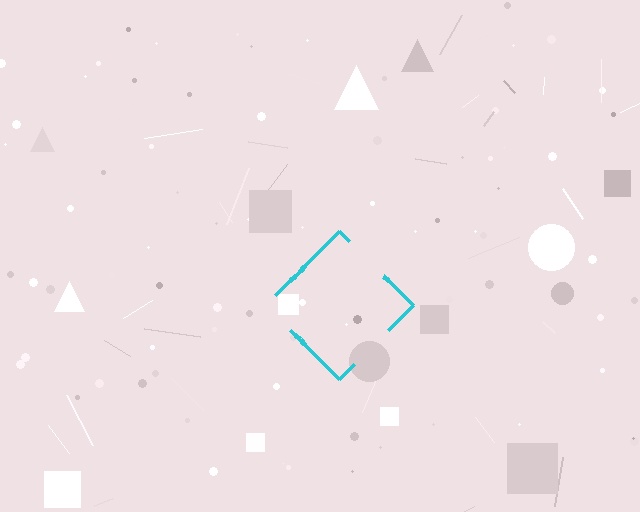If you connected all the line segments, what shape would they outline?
They would outline a diamond.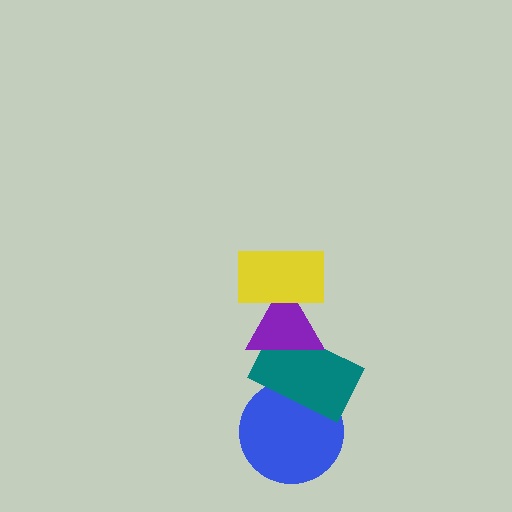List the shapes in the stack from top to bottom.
From top to bottom: the yellow rectangle, the purple triangle, the teal rectangle, the blue circle.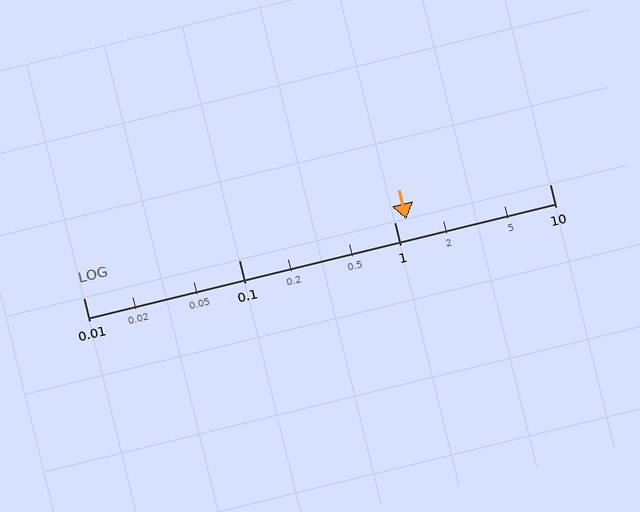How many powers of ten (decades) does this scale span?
The scale spans 3 decades, from 0.01 to 10.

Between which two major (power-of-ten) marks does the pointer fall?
The pointer is between 1 and 10.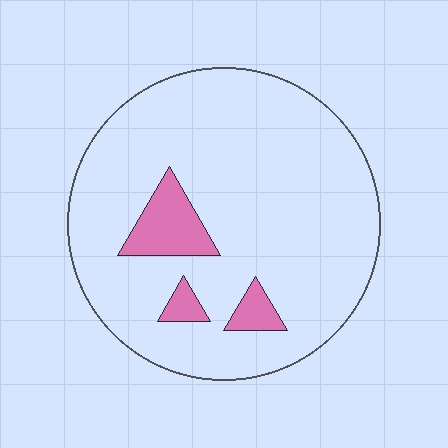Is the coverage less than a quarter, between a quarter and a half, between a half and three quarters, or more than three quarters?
Less than a quarter.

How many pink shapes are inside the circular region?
3.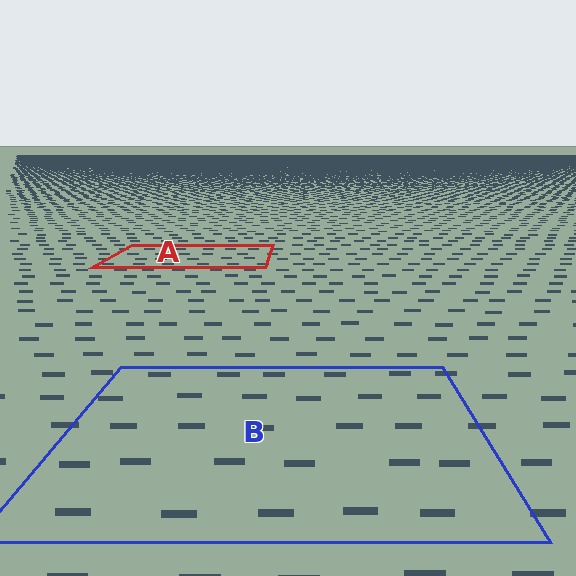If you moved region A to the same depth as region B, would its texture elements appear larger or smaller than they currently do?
They would appear larger. At a closer depth, the same texture elements are projected at a bigger on-screen size.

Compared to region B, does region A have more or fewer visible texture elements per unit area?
Region A has more texture elements per unit area — they are packed more densely because it is farther away.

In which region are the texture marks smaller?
The texture marks are smaller in region A, because it is farther away.